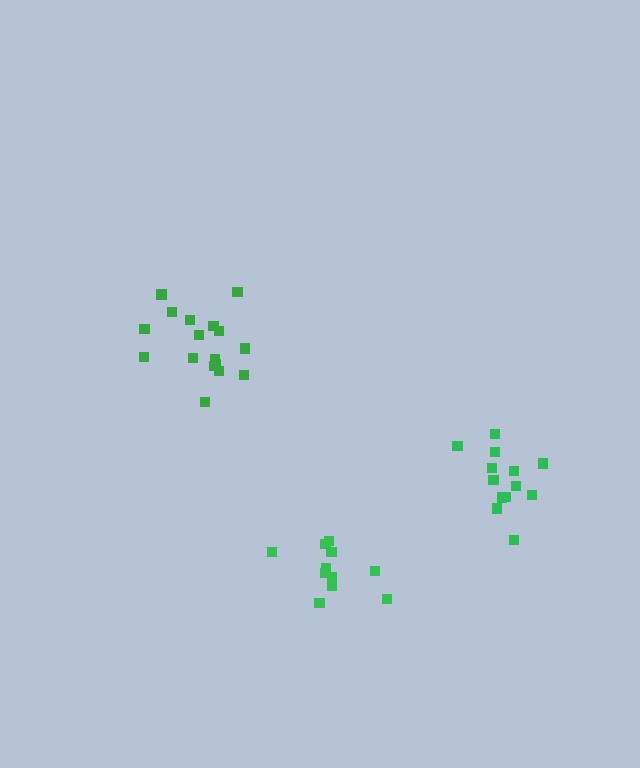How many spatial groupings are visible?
There are 3 spatial groupings.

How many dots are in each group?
Group 1: 13 dots, Group 2: 17 dots, Group 3: 11 dots (41 total).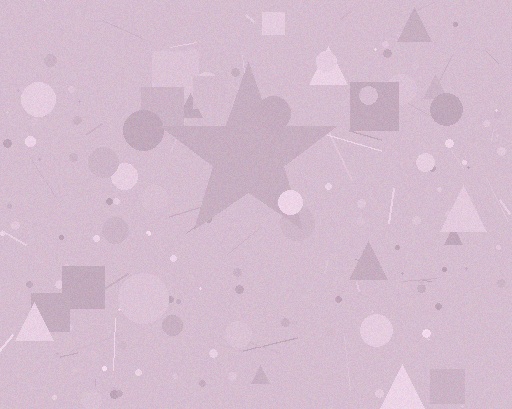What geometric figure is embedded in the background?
A star is embedded in the background.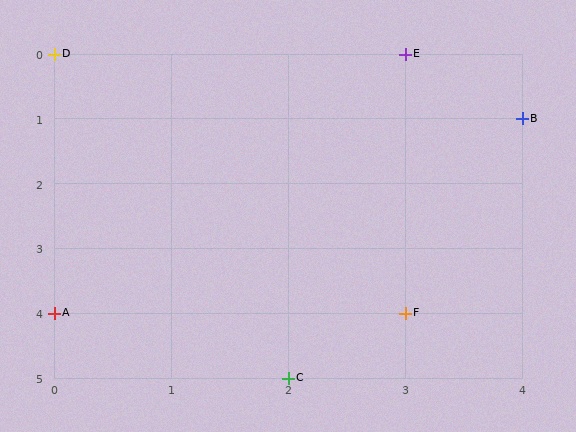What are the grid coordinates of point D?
Point D is at grid coordinates (0, 0).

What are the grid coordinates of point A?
Point A is at grid coordinates (0, 4).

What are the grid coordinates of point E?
Point E is at grid coordinates (3, 0).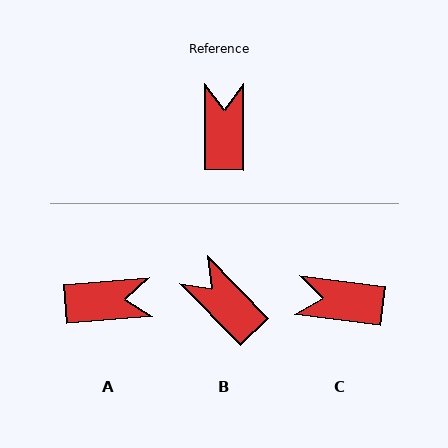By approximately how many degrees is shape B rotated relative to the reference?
Approximately 44 degrees counter-clockwise.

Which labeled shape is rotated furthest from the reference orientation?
A, about 86 degrees away.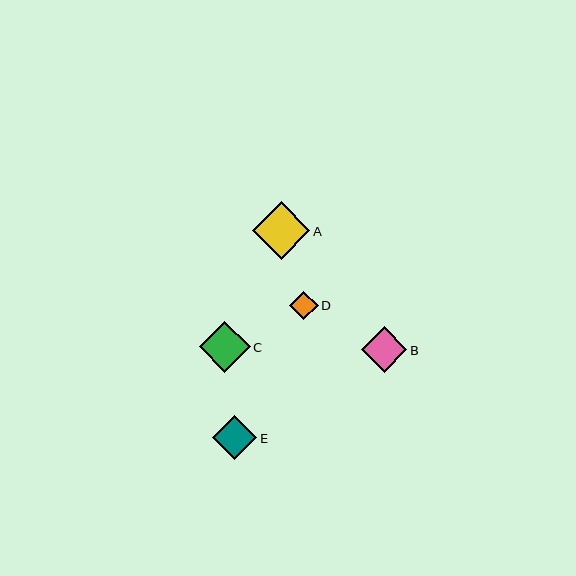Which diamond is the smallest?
Diamond D is the smallest with a size of approximately 28 pixels.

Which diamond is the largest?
Diamond A is the largest with a size of approximately 58 pixels.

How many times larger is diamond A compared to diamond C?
Diamond A is approximately 1.1 times the size of diamond C.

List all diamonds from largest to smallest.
From largest to smallest: A, C, B, E, D.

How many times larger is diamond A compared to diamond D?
Diamond A is approximately 2.0 times the size of diamond D.